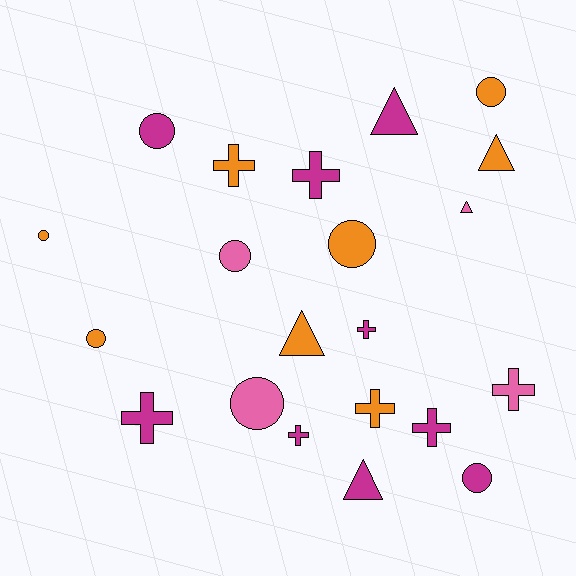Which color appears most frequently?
Magenta, with 9 objects.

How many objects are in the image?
There are 21 objects.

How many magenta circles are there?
There are 2 magenta circles.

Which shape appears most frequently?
Cross, with 8 objects.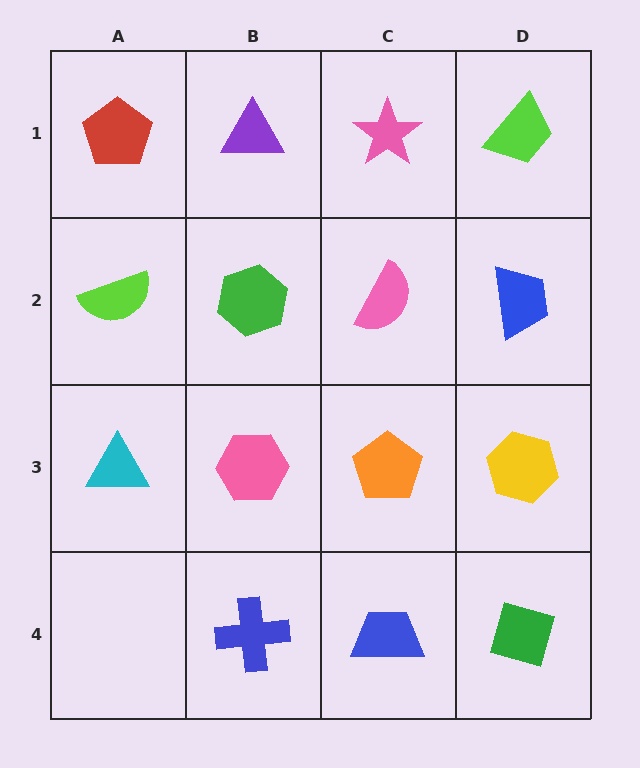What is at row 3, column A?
A cyan triangle.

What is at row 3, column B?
A pink hexagon.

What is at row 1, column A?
A red pentagon.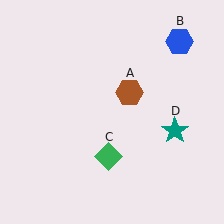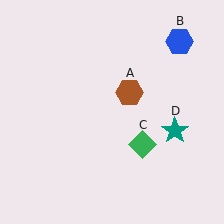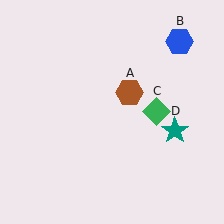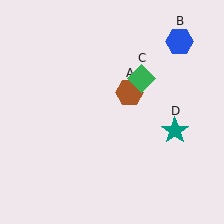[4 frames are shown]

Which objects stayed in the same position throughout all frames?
Brown hexagon (object A) and blue hexagon (object B) and teal star (object D) remained stationary.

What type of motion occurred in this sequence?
The green diamond (object C) rotated counterclockwise around the center of the scene.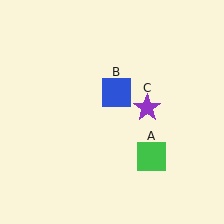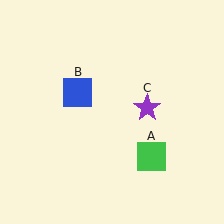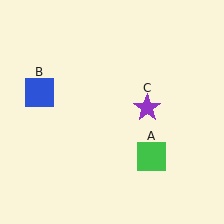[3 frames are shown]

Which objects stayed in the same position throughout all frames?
Green square (object A) and purple star (object C) remained stationary.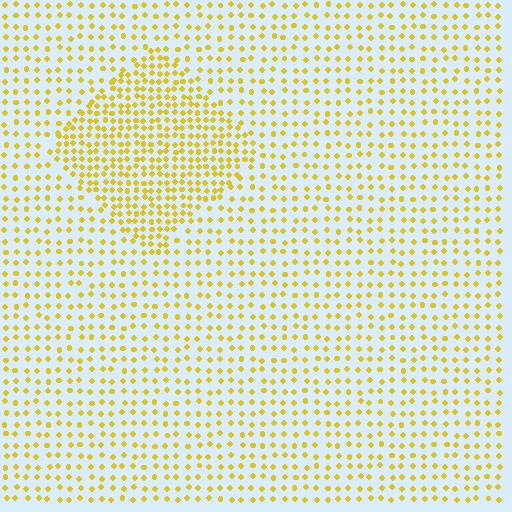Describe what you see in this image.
The image contains small yellow elements arranged at two different densities. A diamond-shaped region is visible where the elements are more densely packed than the surrounding area.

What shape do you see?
I see a diamond.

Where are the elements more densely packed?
The elements are more densely packed inside the diamond boundary.